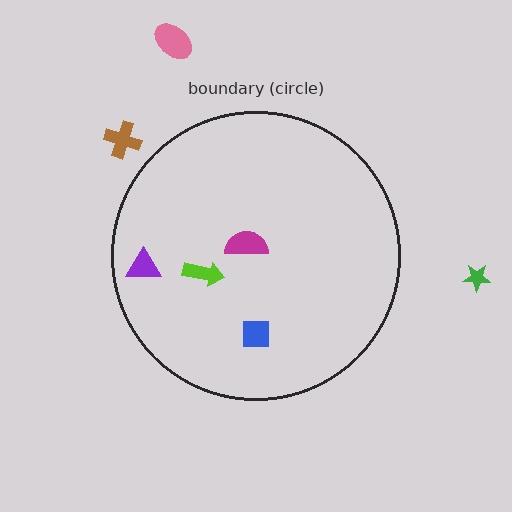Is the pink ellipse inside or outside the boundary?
Outside.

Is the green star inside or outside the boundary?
Outside.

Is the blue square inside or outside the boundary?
Inside.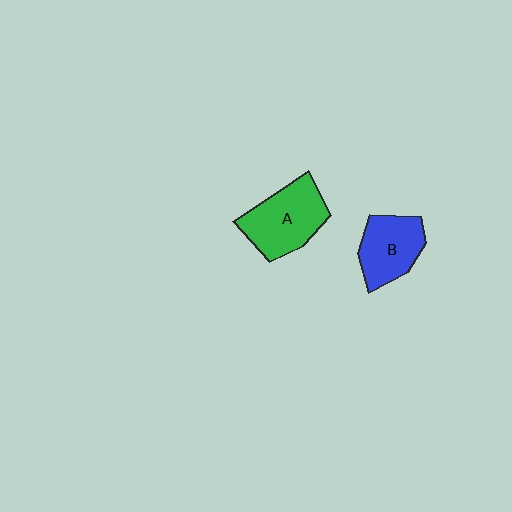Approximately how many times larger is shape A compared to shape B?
Approximately 1.3 times.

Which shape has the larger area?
Shape A (green).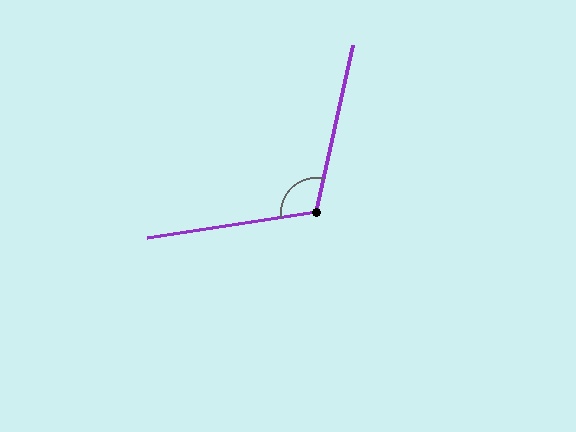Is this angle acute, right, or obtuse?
It is obtuse.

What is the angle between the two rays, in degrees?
Approximately 111 degrees.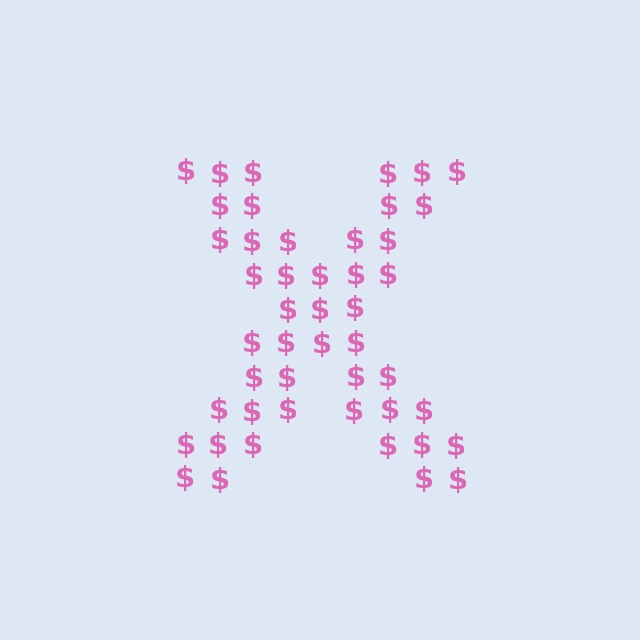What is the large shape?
The large shape is the letter X.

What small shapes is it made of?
It is made of small dollar signs.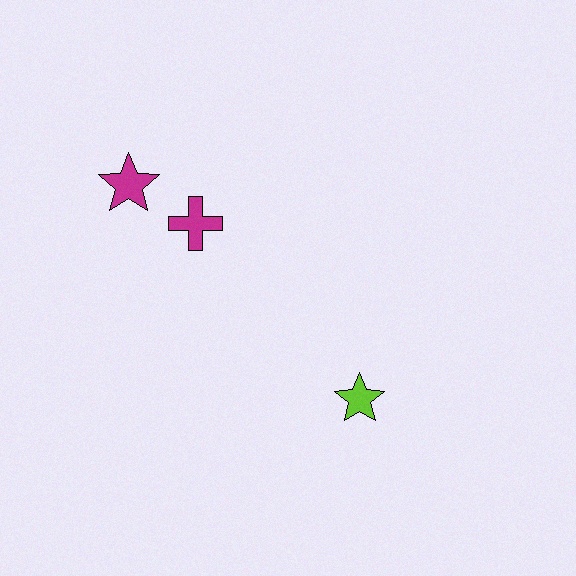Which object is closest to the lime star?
The magenta cross is closest to the lime star.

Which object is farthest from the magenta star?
The lime star is farthest from the magenta star.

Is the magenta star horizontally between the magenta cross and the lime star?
No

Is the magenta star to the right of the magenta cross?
No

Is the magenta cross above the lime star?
Yes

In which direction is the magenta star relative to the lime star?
The magenta star is to the left of the lime star.